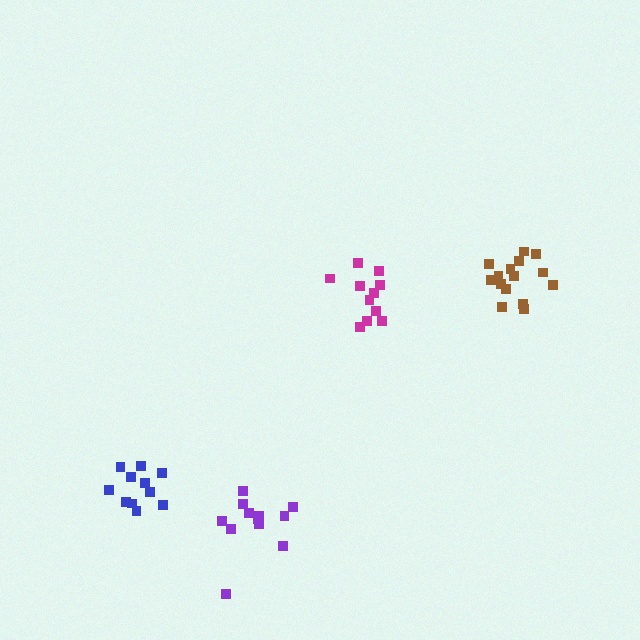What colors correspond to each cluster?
The clusters are colored: purple, blue, brown, magenta.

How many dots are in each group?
Group 1: 12 dots, Group 2: 11 dots, Group 3: 15 dots, Group 4: 11 dots (49 total).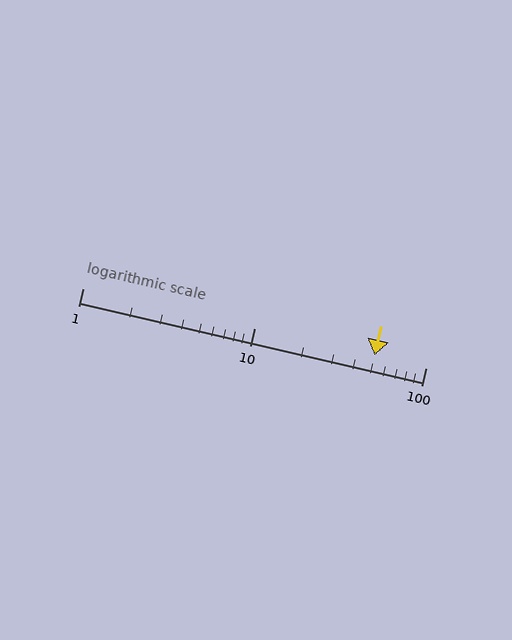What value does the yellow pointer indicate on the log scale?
The pointer indicates approximately 50.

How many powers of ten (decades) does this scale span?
The scale spans 2 decades, from 1 to 100.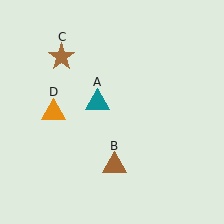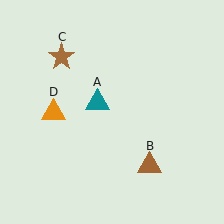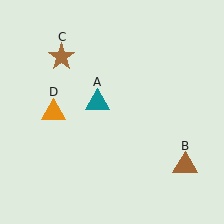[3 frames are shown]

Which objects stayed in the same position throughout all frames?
Teal triangle (object A) and brown star (object C) and orange triangle (object D) remained stationary.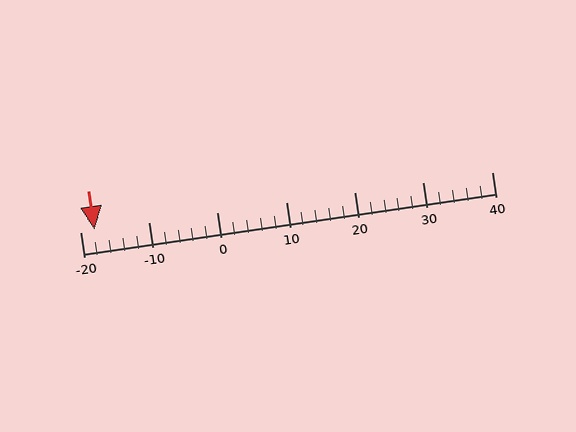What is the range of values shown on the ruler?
The ruler shows values from -20 to 40.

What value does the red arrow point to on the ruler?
The red arrow points to approximately -18.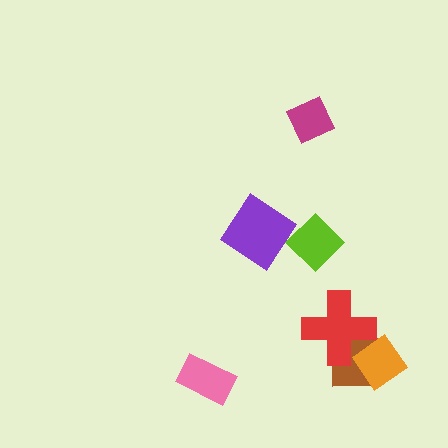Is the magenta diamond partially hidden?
No, no other shape covers it.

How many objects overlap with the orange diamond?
2 objects overlap with the orange diamond.